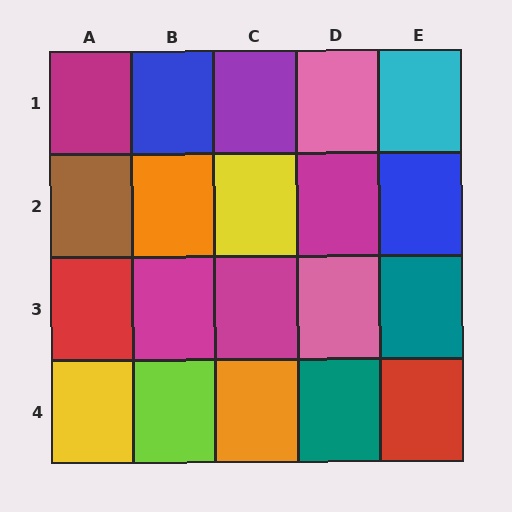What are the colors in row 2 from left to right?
Brown, orange, yellow, magenta, blue.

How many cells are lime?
1 cell is lime.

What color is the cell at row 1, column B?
Blue.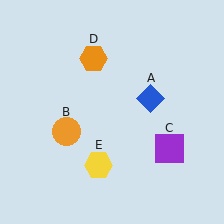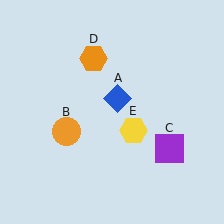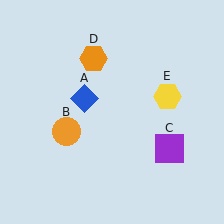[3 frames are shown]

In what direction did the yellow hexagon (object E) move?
The yellow hexagon (object E) moved up and to the right.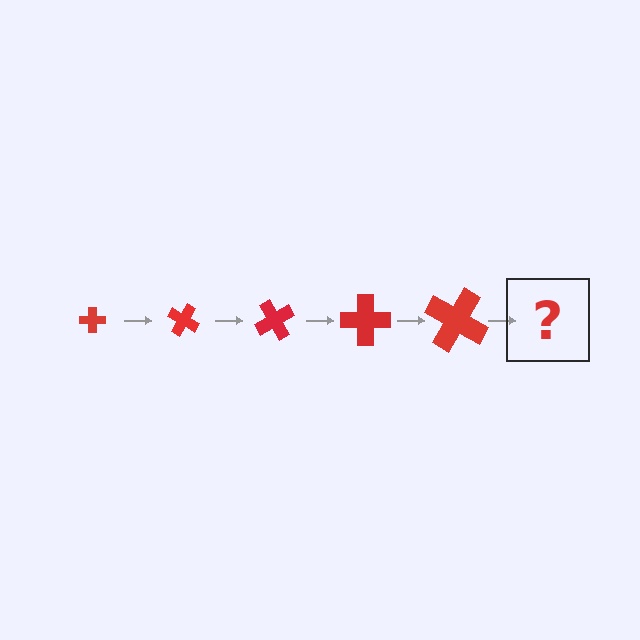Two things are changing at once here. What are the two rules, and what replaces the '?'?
The two rules are that the cross grows larger each step and it rotates 30 degrees each step. The '?' should be a cross, larger than the previous one and rotated 150 degrees from the start.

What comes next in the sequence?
The next element should be a cross, larger than the previous one and rotated 150 degrees from the start.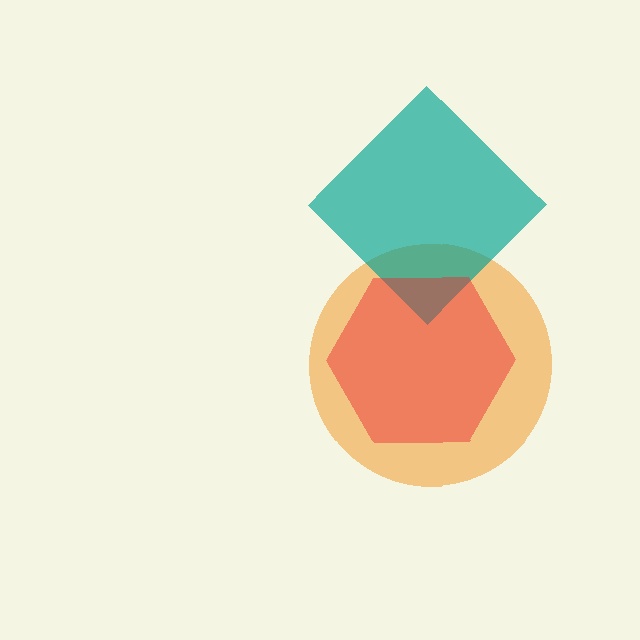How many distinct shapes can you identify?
There are 3 distinct shapes: an orange circle, a teal diamond, a red hexagon.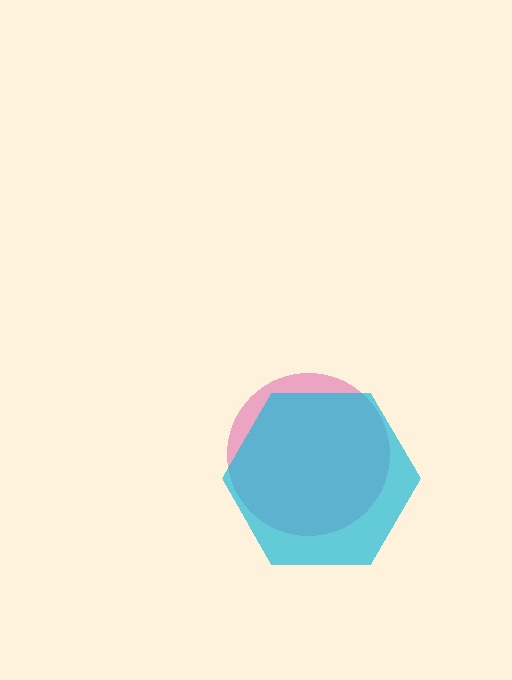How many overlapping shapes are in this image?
There are 2 overlapping shapes in the image.